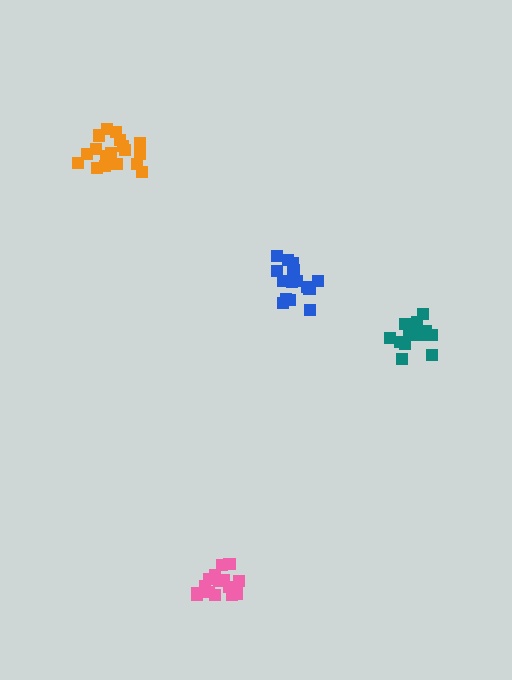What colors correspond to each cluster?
The clusters are colored: orange, pink, teal, blue.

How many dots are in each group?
Group 1: 20 dots, Group 2: 17 dots, Group 3: 15 dots, Group 4: 15 dots (67 total).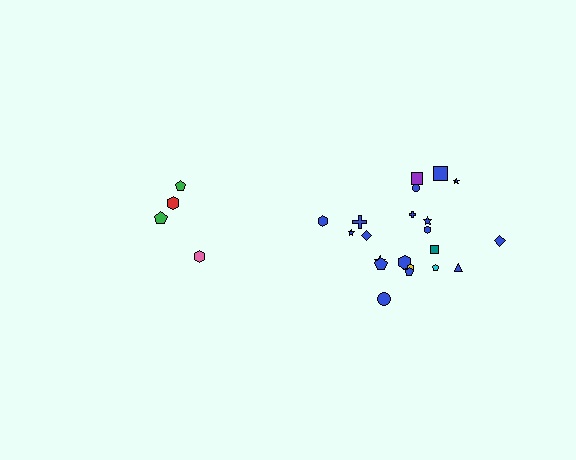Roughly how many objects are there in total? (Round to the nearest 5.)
Roughly 25 objects in total.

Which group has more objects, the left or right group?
The right group.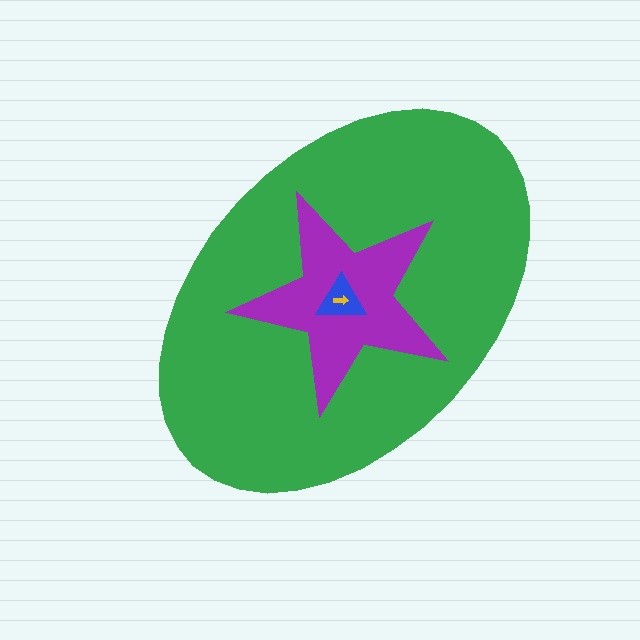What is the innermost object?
The yellow arrow.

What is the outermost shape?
The green ellipse.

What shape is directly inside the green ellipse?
The purple star.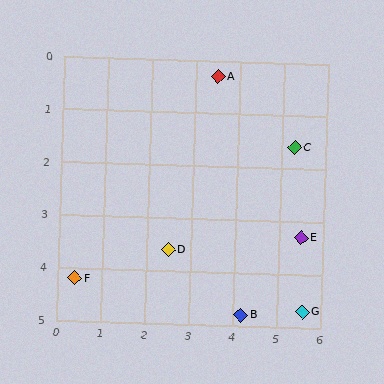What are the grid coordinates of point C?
Point C is at approximately (5.3, 1.6).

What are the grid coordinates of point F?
Point F is at approximately (0.4, 4.2).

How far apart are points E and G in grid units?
Points E and G are about 1.4 grid units apart.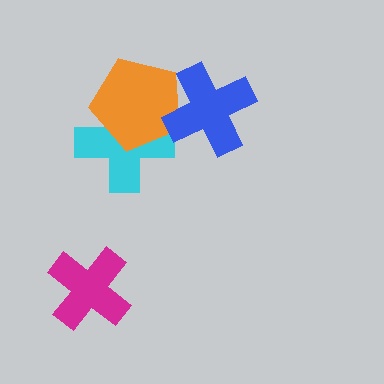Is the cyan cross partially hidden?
Yes, it is partially covered by another shape.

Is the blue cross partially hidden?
No, no other shape covers it.